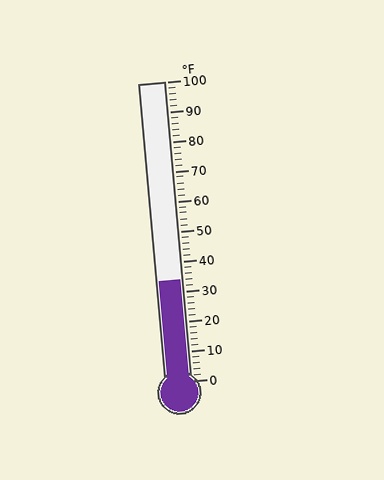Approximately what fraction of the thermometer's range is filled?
The thermometer is filled to approximately 35% of its range.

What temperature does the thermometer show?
The thermometer shows approximately 34°F.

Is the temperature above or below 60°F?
The temperature is below 60°F.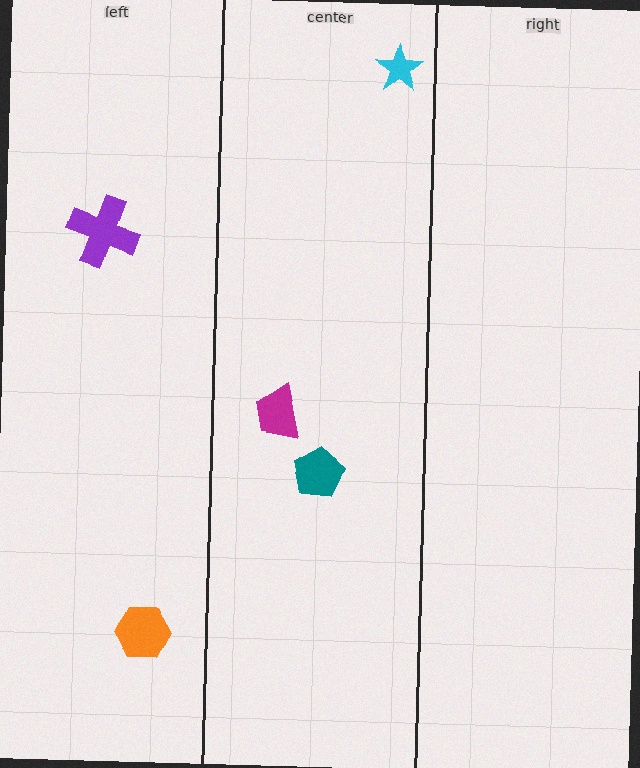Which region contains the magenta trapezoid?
The center region.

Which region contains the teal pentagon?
The center region.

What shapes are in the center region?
The teal pentagon, the cyan star, the magenta trapezoid.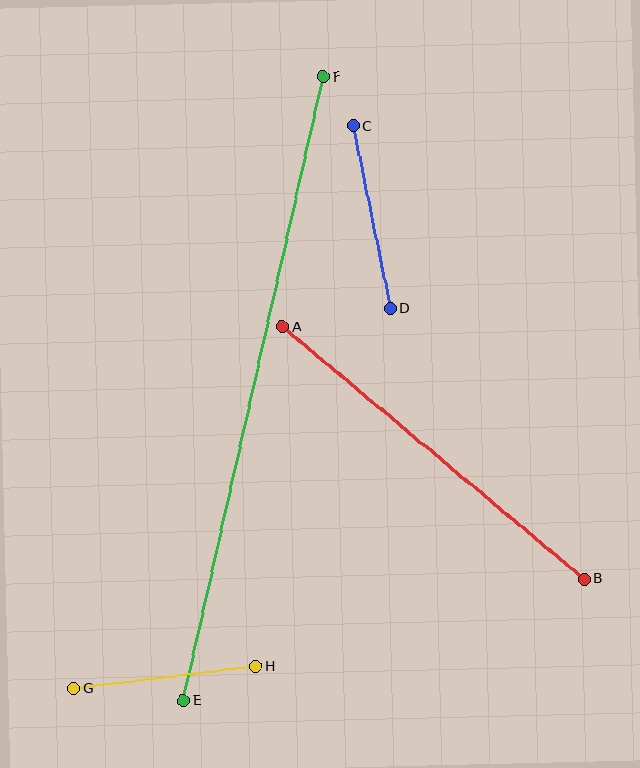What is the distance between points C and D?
The distance is approximately 186 pixels.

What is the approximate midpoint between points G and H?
The midpoint is at approximately (165, 677) pixels.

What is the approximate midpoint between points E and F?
The midpoint is at approximately (253, 389) pixels.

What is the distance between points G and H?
The distance is approximately 183 pixels.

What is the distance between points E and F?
The distance is approximately 639 pixels.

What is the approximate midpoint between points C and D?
The midpoint is at approximately (372, 217) pixels.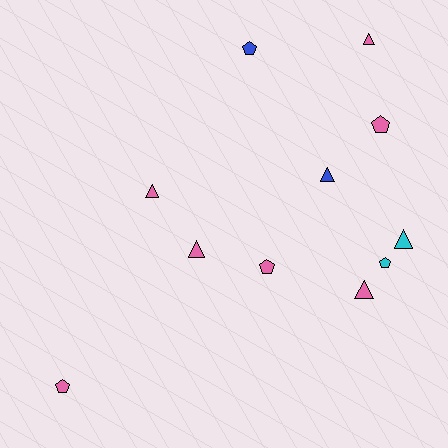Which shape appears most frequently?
Triangle, with 6 objects.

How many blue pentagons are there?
There is 1 blue pentagon.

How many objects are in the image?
There are 11 objects.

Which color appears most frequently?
Pink, with 7 objects.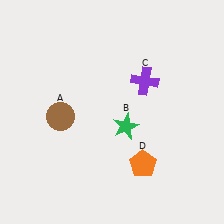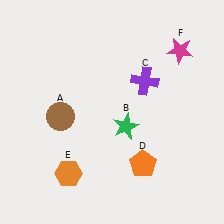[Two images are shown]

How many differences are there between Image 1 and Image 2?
There are 2 differences between the two images.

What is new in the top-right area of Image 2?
A magenta star (F) was added in the top-right area of Image 2.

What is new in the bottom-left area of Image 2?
An orange hexagon (E) was added in the bottom-left area of Image 2.